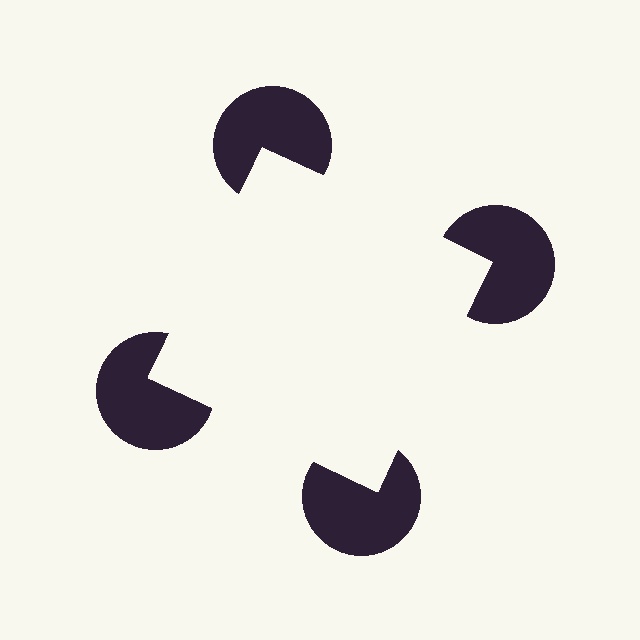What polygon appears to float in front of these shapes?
An illusory square — its edges are inferred from the aligned wedge cuts in the pac-man discs, not physically drawn.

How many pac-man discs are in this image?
There are 4 — one at each vertex of the illusory square.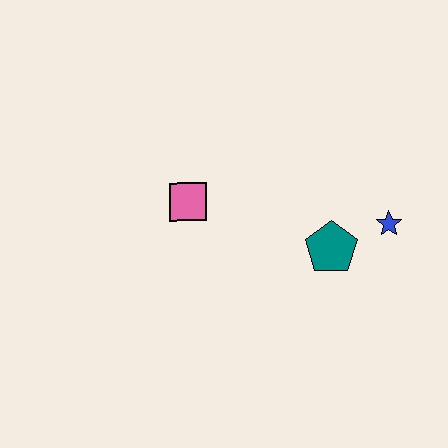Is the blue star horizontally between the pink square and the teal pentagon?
No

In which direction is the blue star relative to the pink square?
The blue star is to the right of the pink square.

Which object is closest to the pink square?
The teal pentagon is closest to the pink square.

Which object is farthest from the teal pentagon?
The pink square is farthest from the teal pentagon.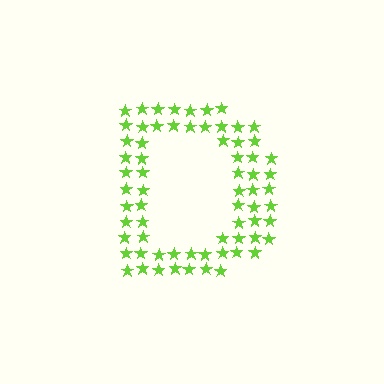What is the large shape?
The large shape is the letter D.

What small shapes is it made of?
It is made of small stars.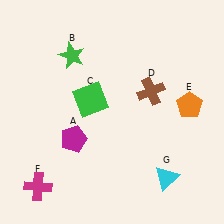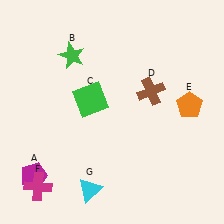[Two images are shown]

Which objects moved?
The objects that moved are: the magenta pentagon (A), the cyan triangle (G).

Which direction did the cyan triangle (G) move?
The cyan triangle (G) moved left.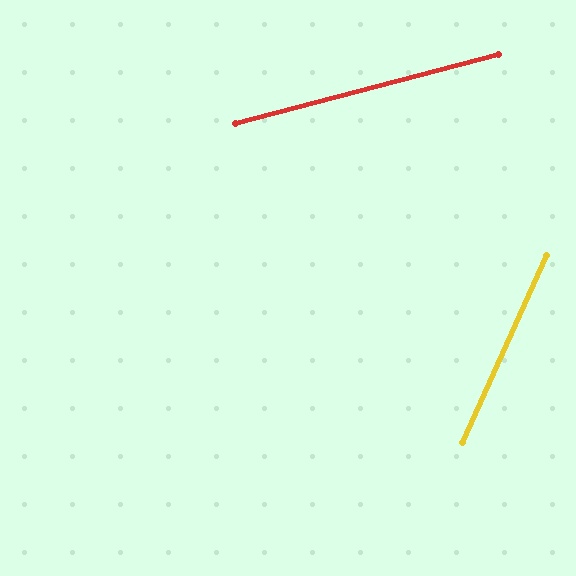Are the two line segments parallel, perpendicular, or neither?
Neither parallel nor perpendicular — they differ by about 51°.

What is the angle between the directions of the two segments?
Approximately 51 degrees.